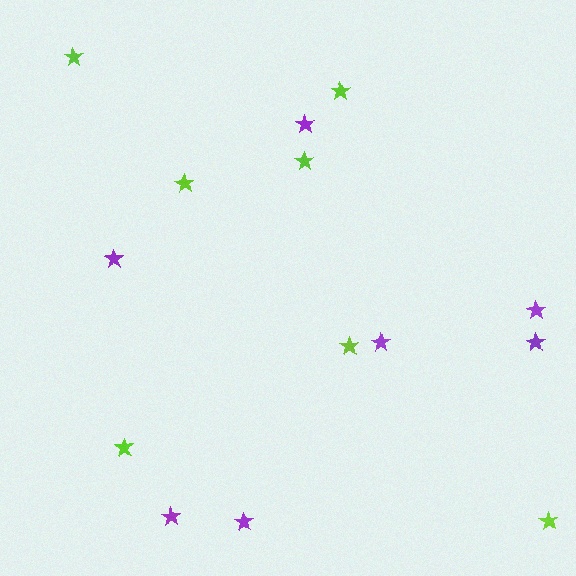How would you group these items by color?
There are 2 groups: one group of lime stars (7) and one group of purple stars (7).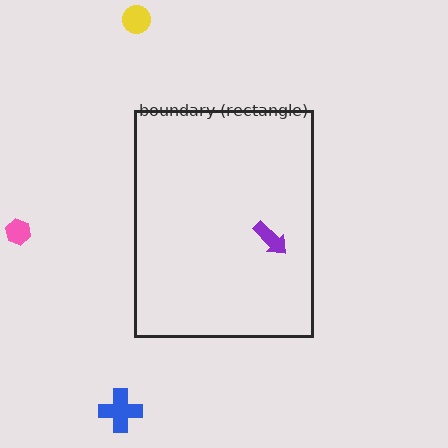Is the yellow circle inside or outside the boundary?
Outside.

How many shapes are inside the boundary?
1 inside, 3 outside.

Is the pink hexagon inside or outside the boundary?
Outside.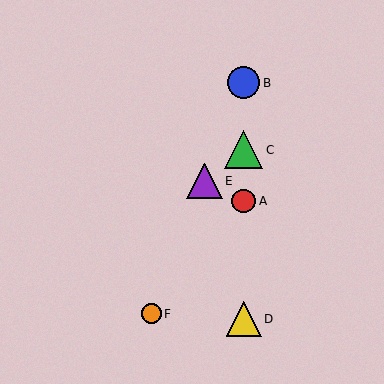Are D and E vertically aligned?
No, D is at x≈244 and E is at x≈204.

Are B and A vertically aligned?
Yes, both are at x≈244.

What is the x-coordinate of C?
Object C is at x≈244.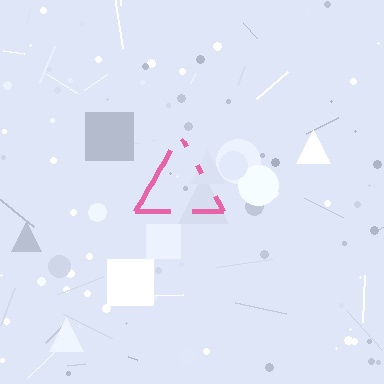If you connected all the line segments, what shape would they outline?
They would outline a triangle.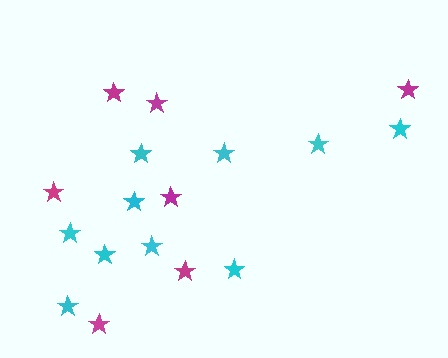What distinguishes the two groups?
There are 2 groups: one group of cyan stars (10) and one group of magenta stars (7).